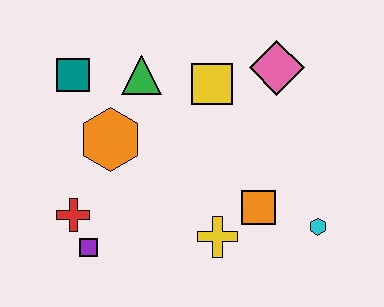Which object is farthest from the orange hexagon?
The cyan hexagon is farthest from the orange hexagon.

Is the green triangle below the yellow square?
No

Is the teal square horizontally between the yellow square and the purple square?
No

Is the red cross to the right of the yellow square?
No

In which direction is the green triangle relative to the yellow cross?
The green triangle is above the yellow cross.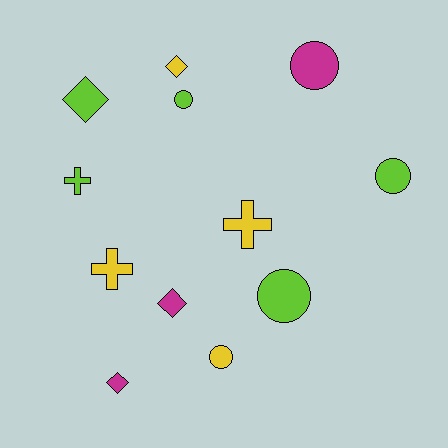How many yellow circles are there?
There is 1 yellow circle.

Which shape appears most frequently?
Circle, with 5 objects.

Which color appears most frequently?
Lime, with 5 objects.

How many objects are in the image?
There are 12 objects.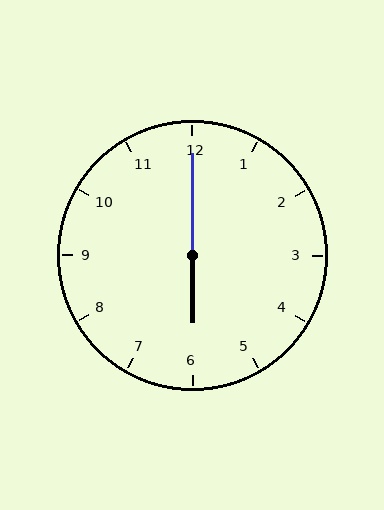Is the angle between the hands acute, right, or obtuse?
It is obtuse.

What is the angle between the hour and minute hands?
Approximately 180 degrees.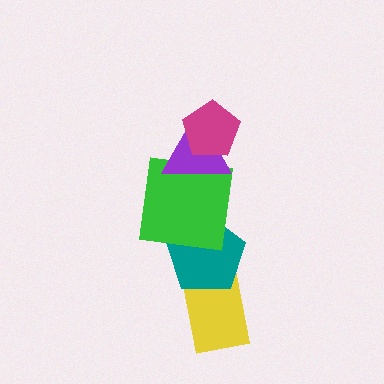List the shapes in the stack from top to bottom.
From top to bottom: the magenta pentagon, the purple triangle, the green square, the teal pentagon, the yellow rectangle.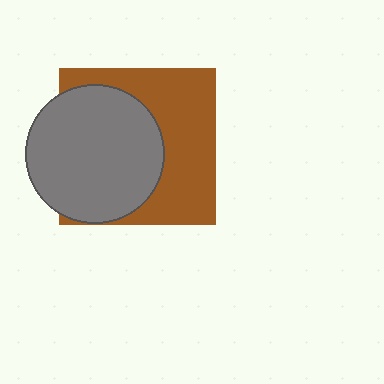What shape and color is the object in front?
The object in front is a gray circle.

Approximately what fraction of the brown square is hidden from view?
Roughly 50% of the brown square is hidden behind the gray circle.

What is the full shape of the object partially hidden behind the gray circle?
The partially hidden object is a brown square.